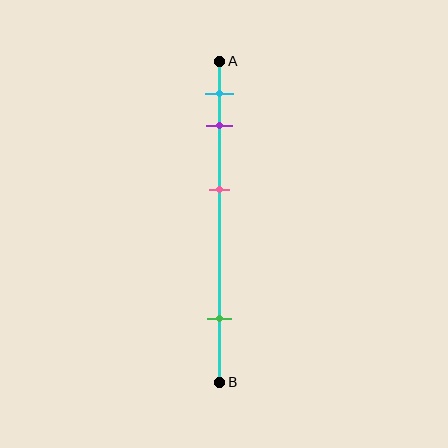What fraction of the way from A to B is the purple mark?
The purple mark is approximately 20% (0.2) of the way from A to B.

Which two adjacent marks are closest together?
The cyan and purple marks are the closest adjacent pair.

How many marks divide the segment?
There are 4 marks dividing the segment.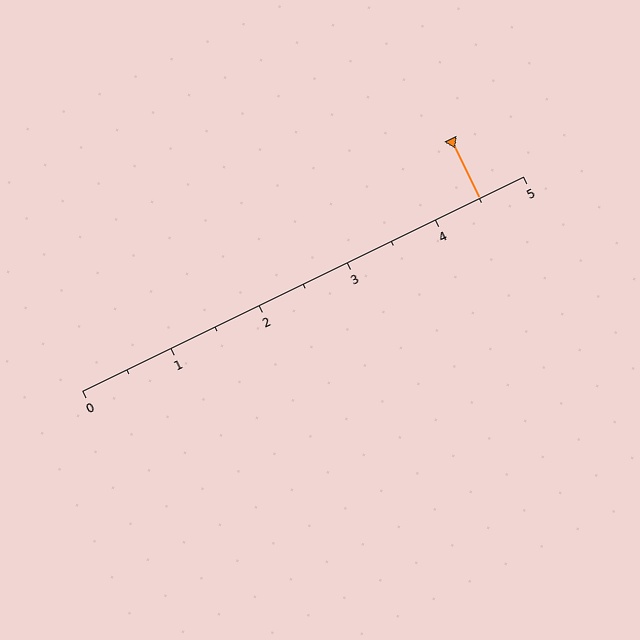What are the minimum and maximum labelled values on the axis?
The axis runs from 0 to 5.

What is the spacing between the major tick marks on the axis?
The major ticks are spaced 1 apart.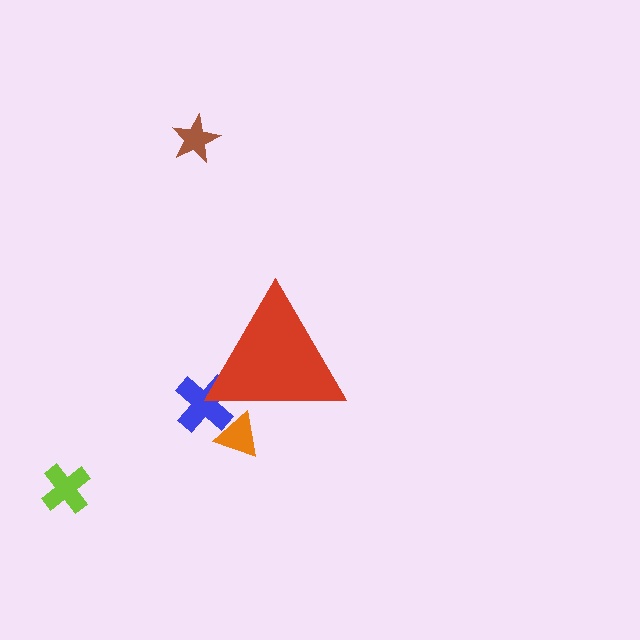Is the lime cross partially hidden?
No, the lime cross is fully visible.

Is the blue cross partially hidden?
Yes, the blue cross is partially hidden behind the red triangle.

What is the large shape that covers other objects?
A red triangle.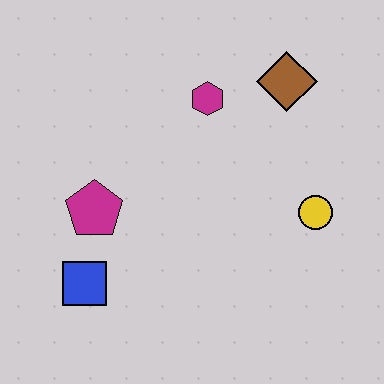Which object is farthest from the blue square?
The brown diamond is farthest from the blue square.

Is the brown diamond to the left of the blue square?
No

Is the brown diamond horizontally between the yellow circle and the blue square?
Yes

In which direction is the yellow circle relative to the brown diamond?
The yellow circle is below the brown diamond.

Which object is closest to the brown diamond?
The magenta hexagon is closest to the brown diamond.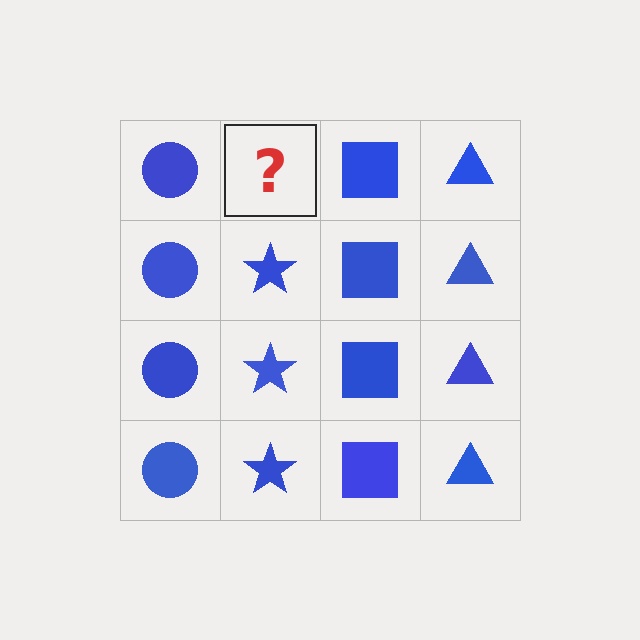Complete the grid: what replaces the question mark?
The question mark should be replaced with a blue star.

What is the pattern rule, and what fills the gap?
The rule is that each column has a consistent shape. The gap should be filled with a blue star.